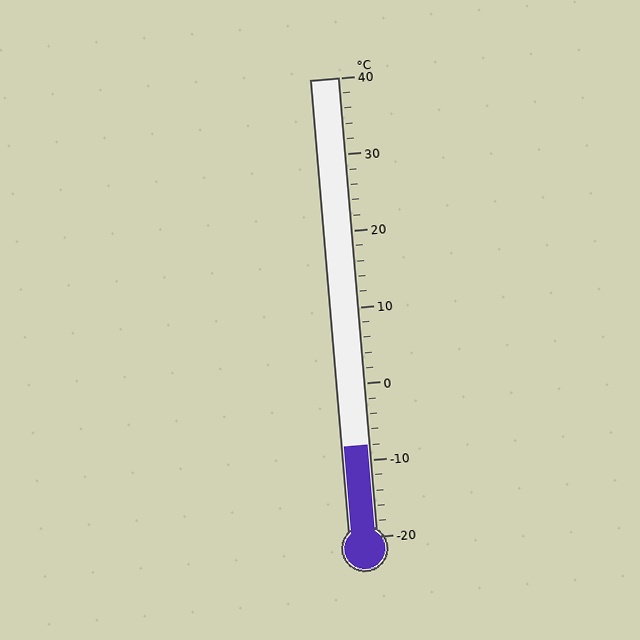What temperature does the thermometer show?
The thermometer shows approximately -8°C.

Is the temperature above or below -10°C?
The temperature is above -10°C.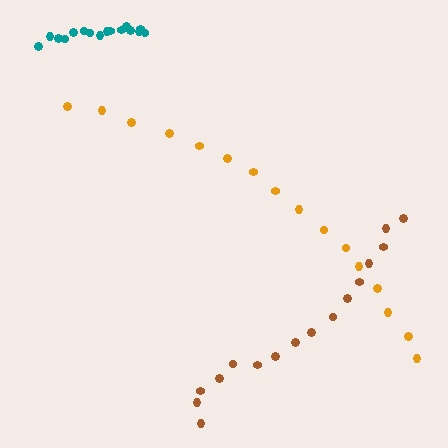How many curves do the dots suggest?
There are 3 distinct paths.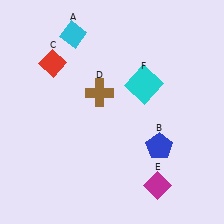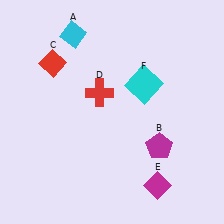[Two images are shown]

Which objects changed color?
B changed from blue to magenta. D changed from brown to red.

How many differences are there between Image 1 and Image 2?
There are 2 differences between the two images.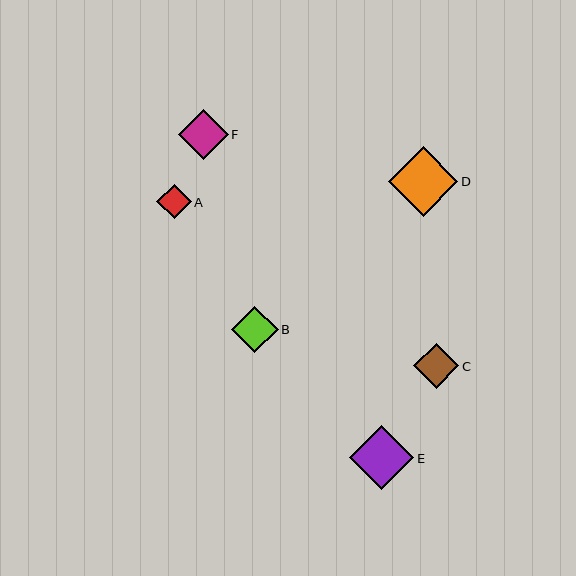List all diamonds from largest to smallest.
From largest to smallest: D, E, F, B, C, A.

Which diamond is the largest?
Diamond D is the largest with a size of approximately 70 pixels.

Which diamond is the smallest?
Diamond A is the smallest with a size of approximately 35 pixels.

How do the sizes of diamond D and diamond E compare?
Diamond D and diamond E are approximately the same size.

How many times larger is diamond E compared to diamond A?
Diamond E is approximately 1.9 times the size of diamond A.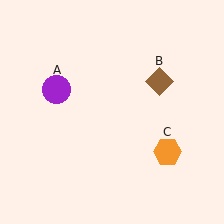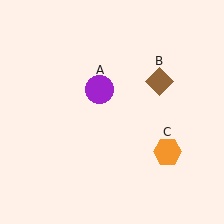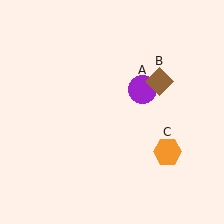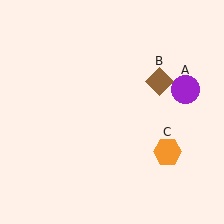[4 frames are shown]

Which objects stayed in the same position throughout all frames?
Brown diamond (object B) and orange hexagon (object C) remained stationary.